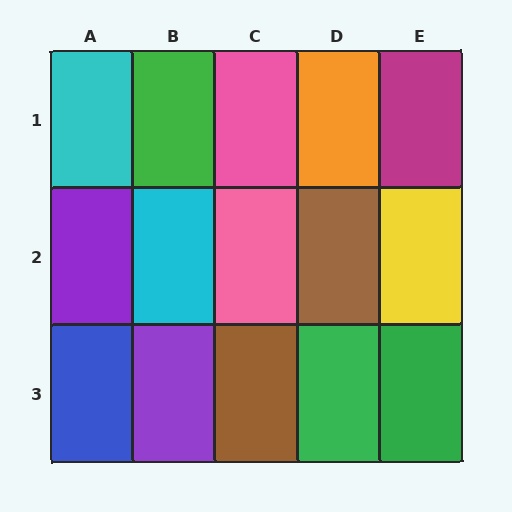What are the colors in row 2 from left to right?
Purple, cyan, pink, brown, yellow.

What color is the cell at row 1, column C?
Pink.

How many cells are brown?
2 cells are brown.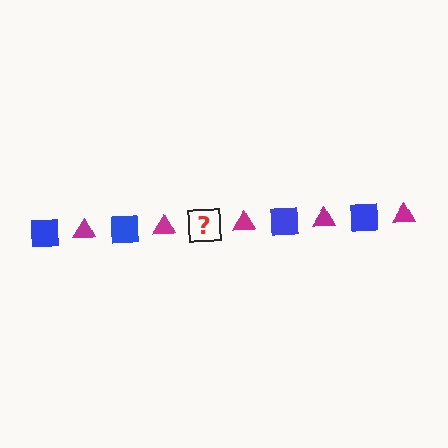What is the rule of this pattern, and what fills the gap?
The rule is that the pattern alternates between blue square and magenta triangle. The gap should be filled with a blue square.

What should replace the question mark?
The question mark should be replaced with a blue square.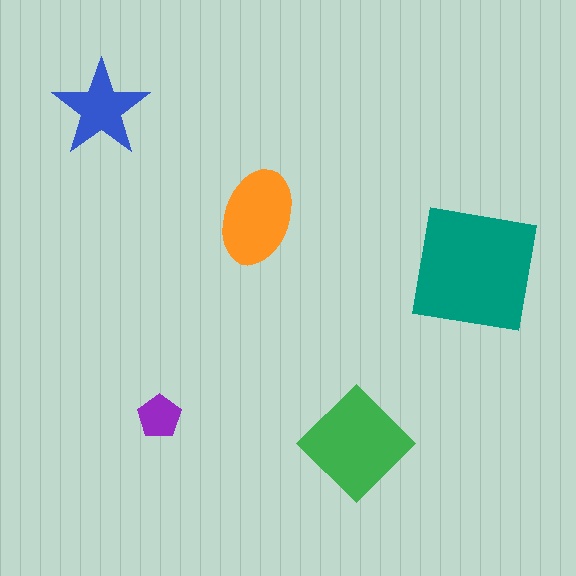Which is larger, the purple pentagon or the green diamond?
The green diamond.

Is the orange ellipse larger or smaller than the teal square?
Smaller.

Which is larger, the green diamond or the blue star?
The green diamond.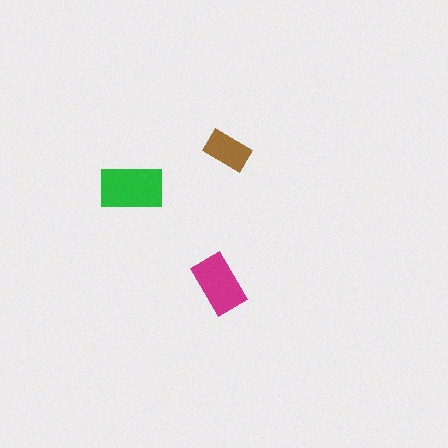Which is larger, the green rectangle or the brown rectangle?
The green one.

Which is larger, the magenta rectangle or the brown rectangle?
The magenta one.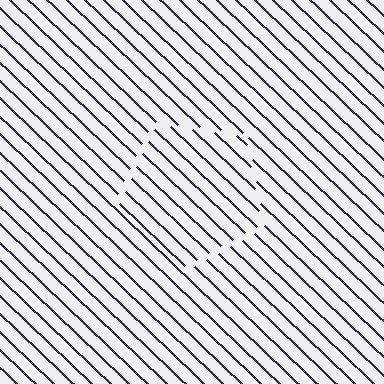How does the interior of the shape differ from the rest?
The interior of the shape contains the same grating, shifted by half a period — the contour is defined by the phase discontinuity where line-ends from the inner and outer gratings abut.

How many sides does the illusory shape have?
5 sides — the line-ends trace a pentagon.